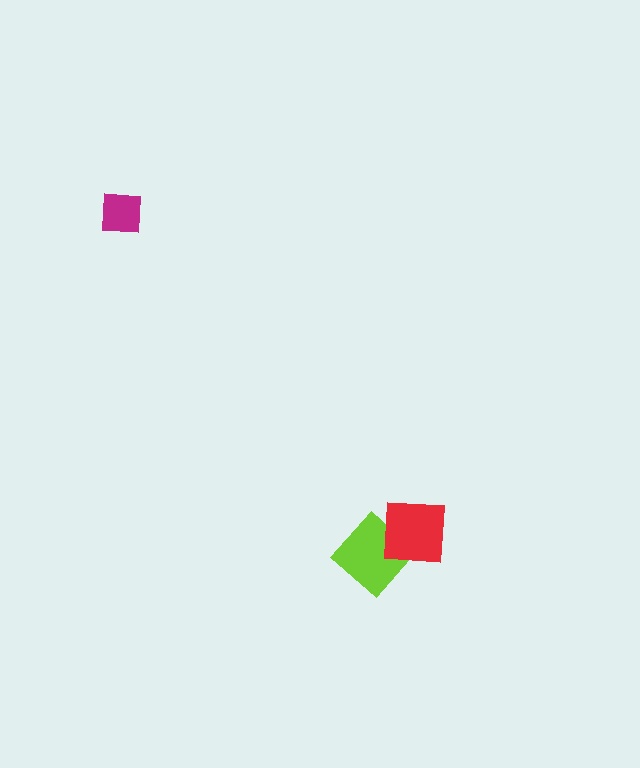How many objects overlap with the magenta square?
0 objects overlap with the magenta square.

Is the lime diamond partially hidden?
Yes, it is partially covered by another shape.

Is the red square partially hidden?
No, no other shape covers it.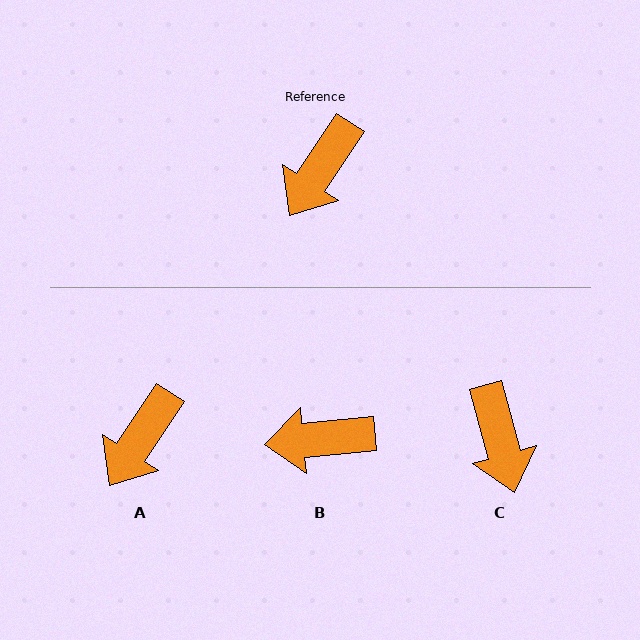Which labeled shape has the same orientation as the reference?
A.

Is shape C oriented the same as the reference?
No, it is off by about 48 degrees.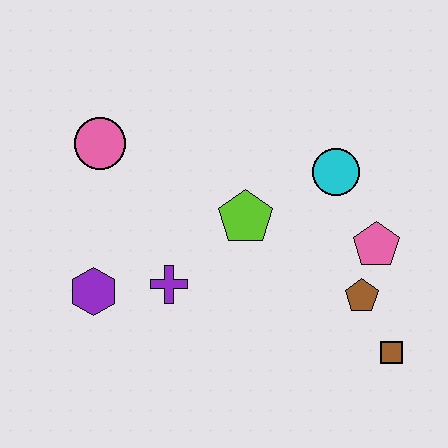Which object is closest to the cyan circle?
The pink pentagon is closest to the cyan circle.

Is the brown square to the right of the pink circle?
Yes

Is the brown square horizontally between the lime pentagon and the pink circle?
No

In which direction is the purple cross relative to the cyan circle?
The purple cross is to the left of the cyan circle.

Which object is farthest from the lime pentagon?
The brown square is farthest from the lime pentagon.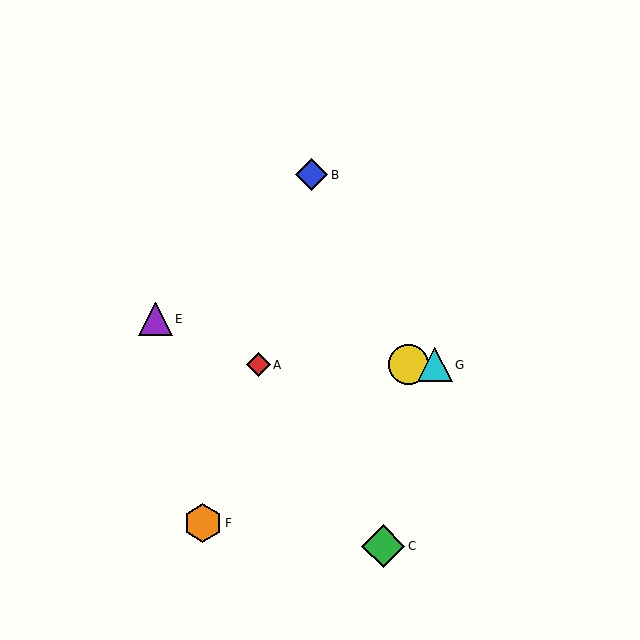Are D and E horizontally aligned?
No, D is at y≈365 and E is at y≈319.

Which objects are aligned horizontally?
Objects A, D, G are aligned horizontally.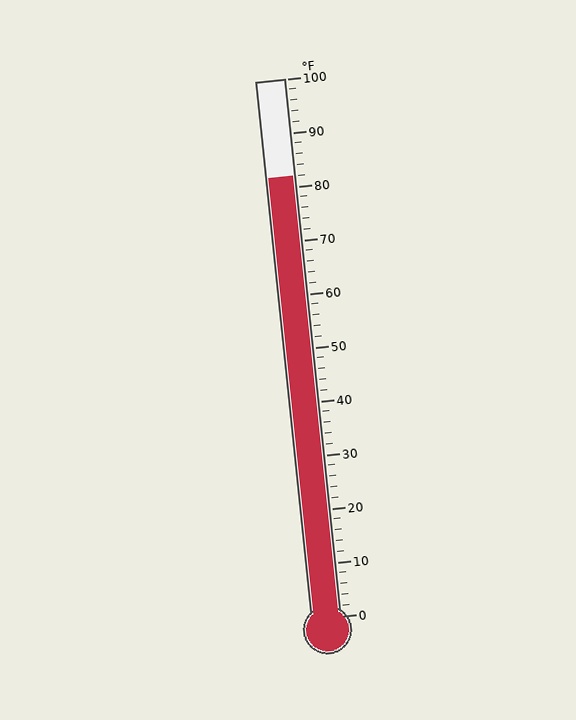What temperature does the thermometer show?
The thermometer shows approximately 82°F.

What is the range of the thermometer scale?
The thermometer scale ranges from 0°F to 100°F.